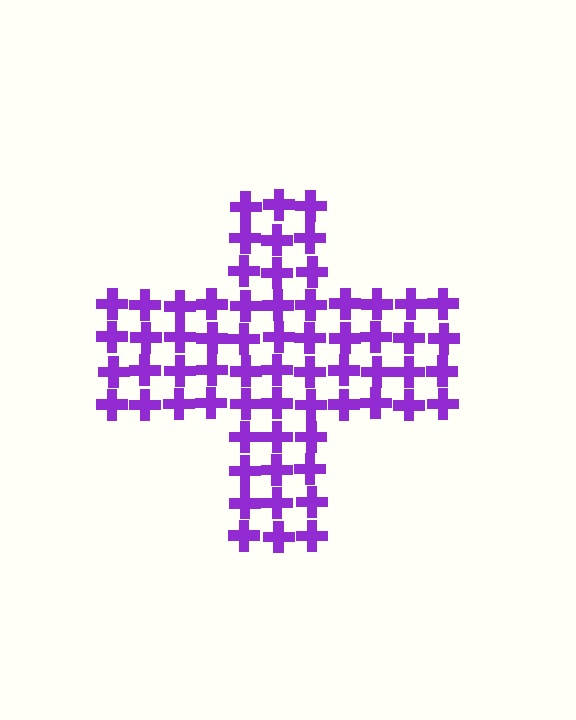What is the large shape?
The large shape is a cross.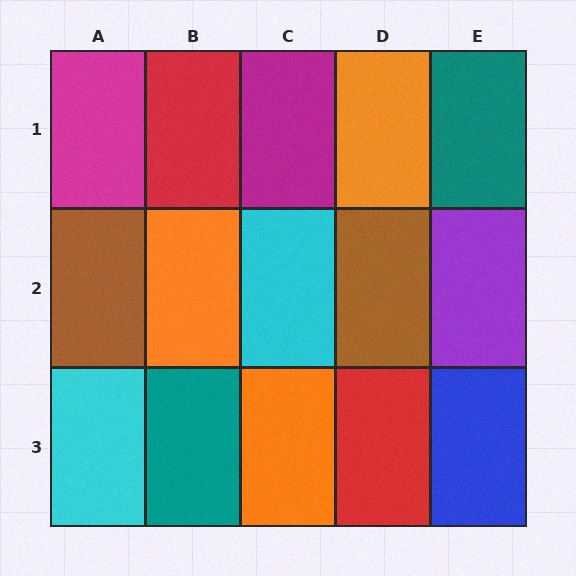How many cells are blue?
1 cell is blue.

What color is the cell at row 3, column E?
Blue.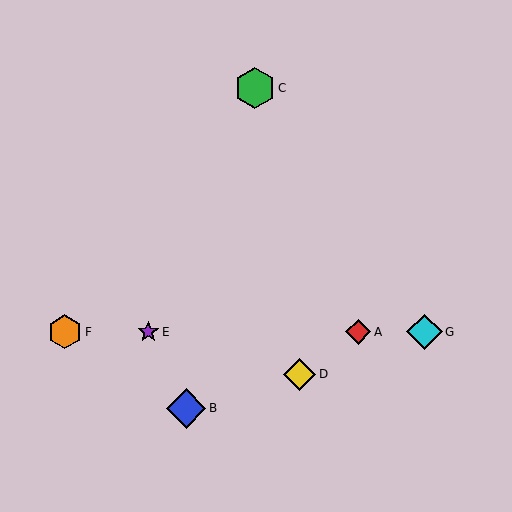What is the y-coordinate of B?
Object B is at y≈408.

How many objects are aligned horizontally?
4 objects (A, E, F, G) are aligned horizontally.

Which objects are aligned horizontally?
Objects A, E, F, G are aligned horizontally.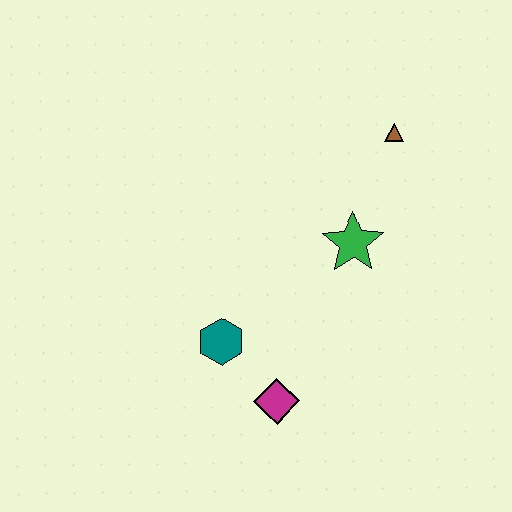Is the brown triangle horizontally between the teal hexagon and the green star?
No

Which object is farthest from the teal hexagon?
The brown triangle is farthest from the teal hexagon.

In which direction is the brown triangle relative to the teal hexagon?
The brown triangle is above the teal hexagon.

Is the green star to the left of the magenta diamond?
No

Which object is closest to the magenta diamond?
The teal hexagon is closest to the magenta diamond.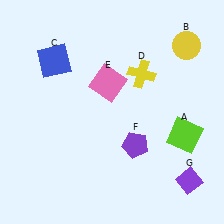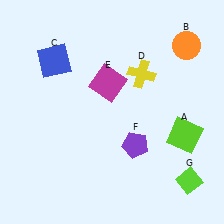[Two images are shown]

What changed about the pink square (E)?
In Image 1, E is pink. In Image 2, it changed to magenta.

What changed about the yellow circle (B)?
In Image 1, B is yellow. In Image 2, it changed to orange.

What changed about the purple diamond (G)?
In Image 1, G is purple. In Image 2, it changed to lime.